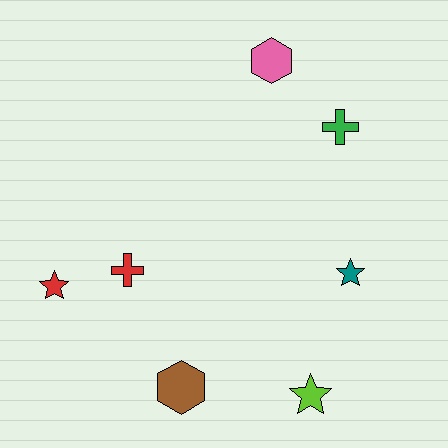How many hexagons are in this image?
There are 2 hexagons.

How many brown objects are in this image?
There is 1 brown object.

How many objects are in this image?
There are 7 objects.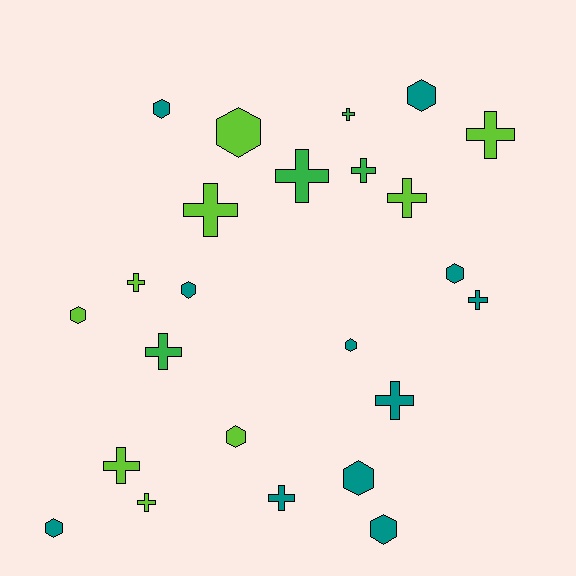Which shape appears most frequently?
Cross, with 13 objects.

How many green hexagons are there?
There are no green hexagons.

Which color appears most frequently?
Teal, with 11 objects.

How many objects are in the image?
There are 24 objects.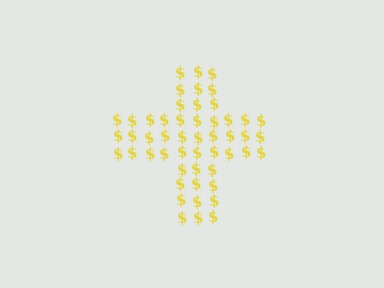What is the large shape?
The large shape is a cross.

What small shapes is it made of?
It is made of small dollar signs.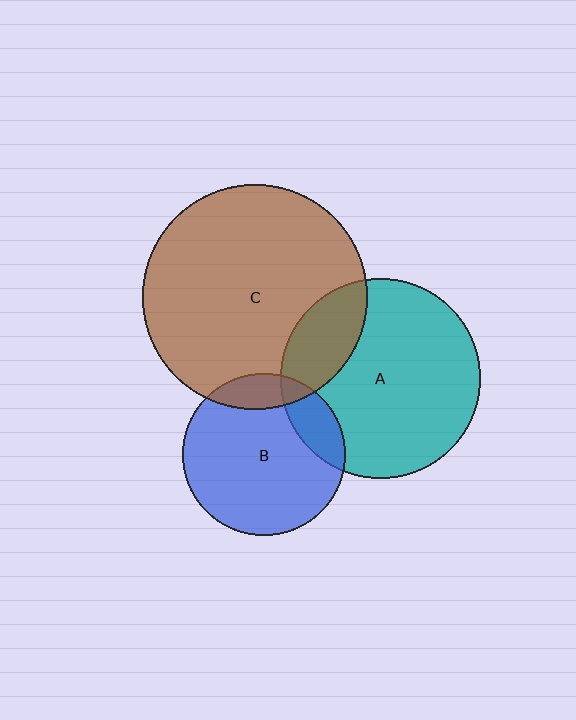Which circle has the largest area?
Circle C (brown).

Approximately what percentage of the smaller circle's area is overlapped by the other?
Approximately 20%.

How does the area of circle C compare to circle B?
Approximately 1.9 times.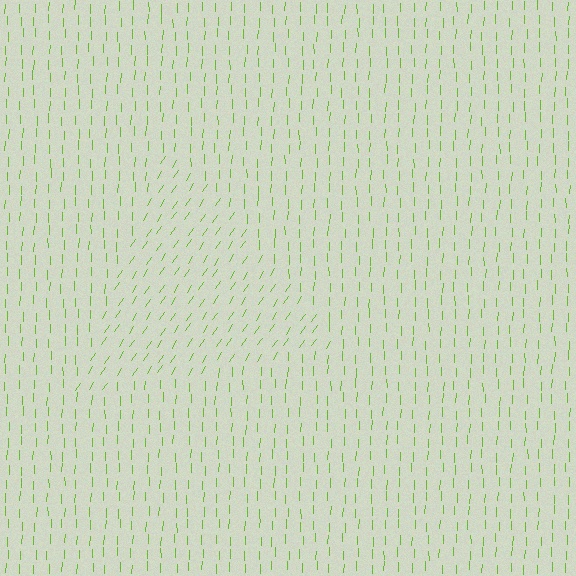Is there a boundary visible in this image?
Yes, there is a texture boundary formed by a change in line orientation.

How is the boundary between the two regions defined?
The boundary is defined purely by a change in line orientation (approximately 32 degrees difference). All lines are the same color and thickness.